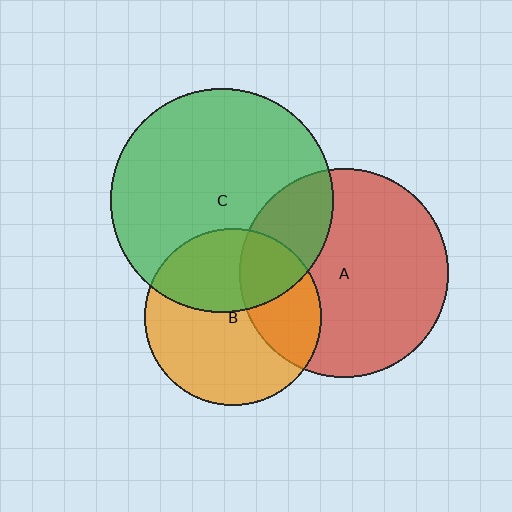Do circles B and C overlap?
Yes.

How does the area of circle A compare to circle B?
Approximately 1.4 times.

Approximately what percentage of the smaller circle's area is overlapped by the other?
Approximately 40%.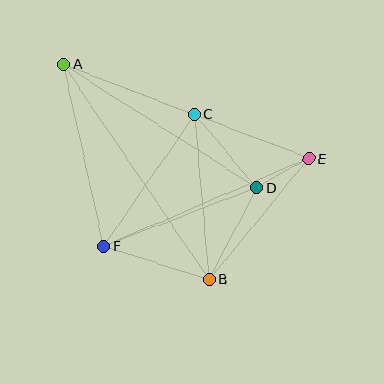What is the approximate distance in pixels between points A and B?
The distance between A and B is approximately 260 pixels.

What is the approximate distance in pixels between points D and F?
The distance between D and F is approximately 163 pixels.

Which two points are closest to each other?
Points D and E are closest to each other.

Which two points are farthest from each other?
Points A and E are farthest from each other.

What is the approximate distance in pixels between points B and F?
The distance between B and F is approximately 110 pixels.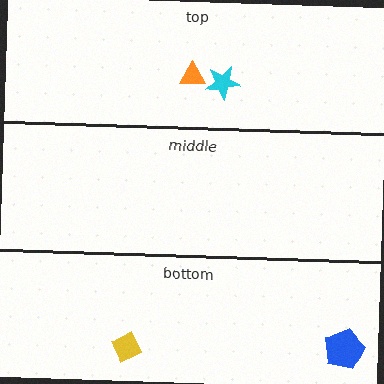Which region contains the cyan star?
The top region.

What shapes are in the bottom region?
The yellow diamond, the blue pentagon.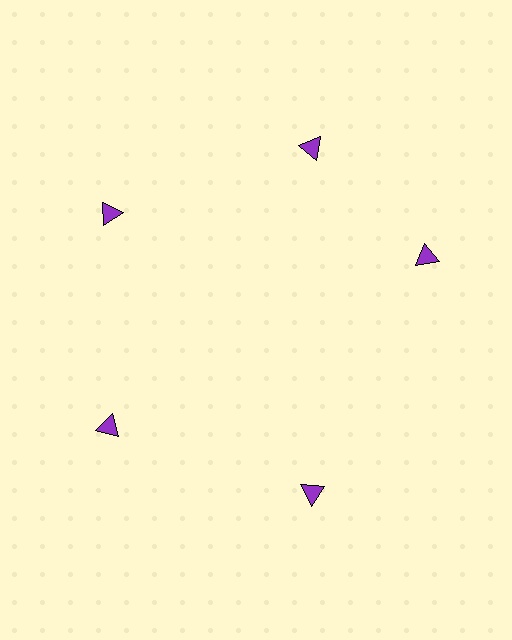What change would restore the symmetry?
The symmetry would be restored by rotating it back into even spacing with its neighbors so that all 5 triangles sit at equal angles and equal distance from the center.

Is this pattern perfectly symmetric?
No. The 5 purple triangles are arranged in a ring, but one element near the 3 o'clock position is rotated out of alignment along the ring, breaking the 5-fold rotational symmetry.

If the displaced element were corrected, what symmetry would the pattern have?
It would have 5-fold rotational symmetry — the pattern would map onto itself every 72 degrees.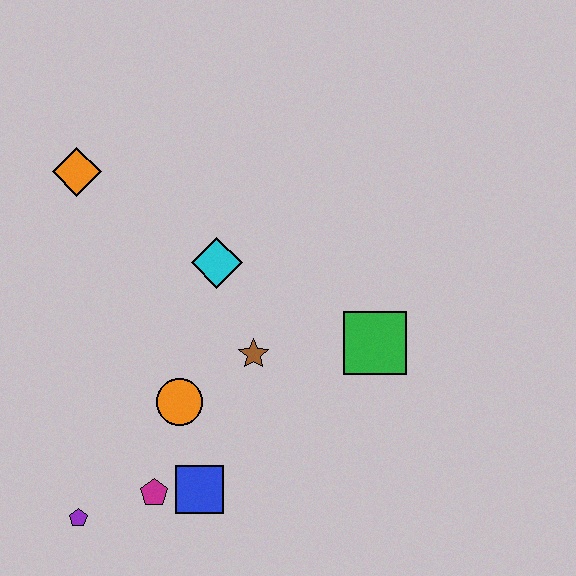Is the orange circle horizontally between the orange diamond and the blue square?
Yes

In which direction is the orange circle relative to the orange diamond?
The orange circle is below the orange diamond.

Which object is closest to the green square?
The brown star is closest to the green square.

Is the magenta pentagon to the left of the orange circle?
Yes